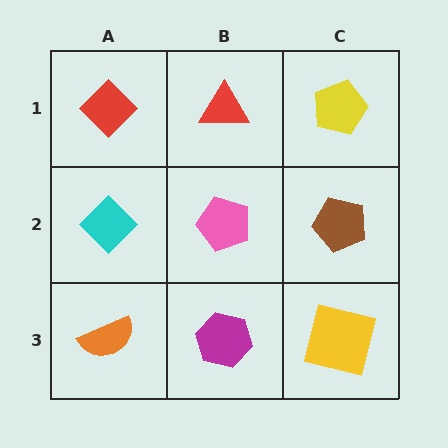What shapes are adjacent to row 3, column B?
A pink pentagon (row 2, column B), an orange semicircle (row 3, column A), a yellow square (row 3, column C).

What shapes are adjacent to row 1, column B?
A pink pentagon (row 2, column B), a red diamond (row 1, column A), a yellow pentagon (row 1, column C).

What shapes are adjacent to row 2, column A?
A red diamond (row 1, column A), an orange semicircle (row 3, column A), a pink pentagon (row 2, column B).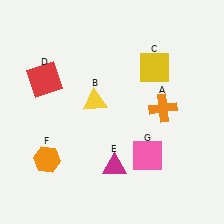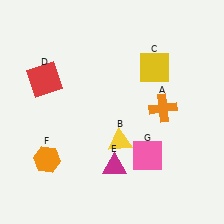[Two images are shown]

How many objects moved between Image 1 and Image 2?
1 object moved between the two images.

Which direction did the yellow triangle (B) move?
The yellow triangle (B) moved down.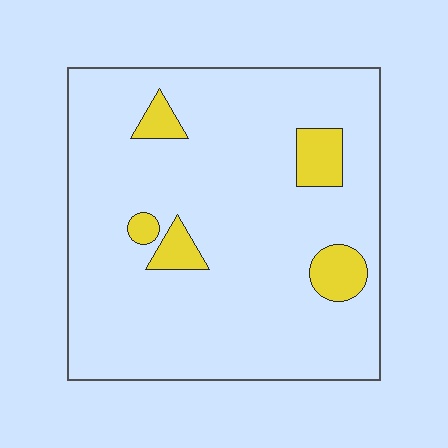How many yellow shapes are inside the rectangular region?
5.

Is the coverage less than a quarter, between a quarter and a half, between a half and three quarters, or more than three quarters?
Less than a quarter.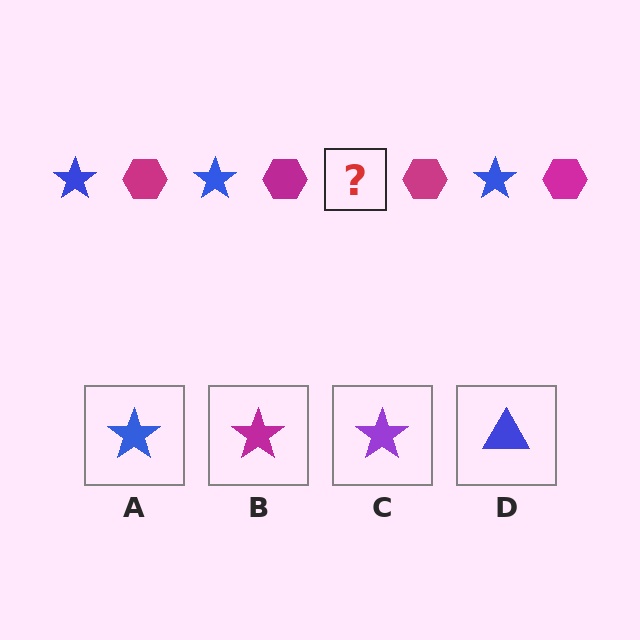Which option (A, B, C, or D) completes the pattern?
A.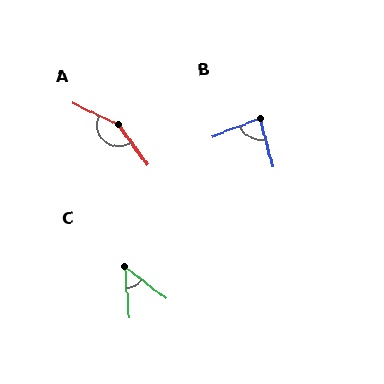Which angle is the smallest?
C, at approximately 48 degrees.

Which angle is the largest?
A, at approximately 151 degrees.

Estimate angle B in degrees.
Approximately 84 degrees.